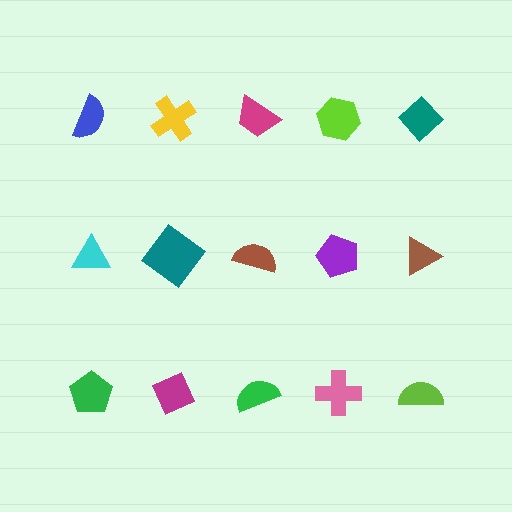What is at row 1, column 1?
A blue semicircle.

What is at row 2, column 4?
A purple pentagon.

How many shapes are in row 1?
5 shapes.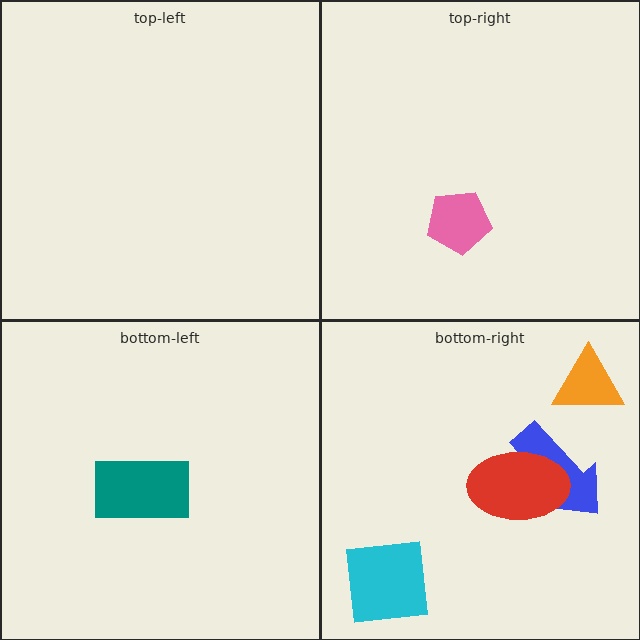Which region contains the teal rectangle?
The bottom-left region.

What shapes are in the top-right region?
The pink pentagon.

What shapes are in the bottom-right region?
The cyan square, the orange triangle, the blue arrow, the red ellipse.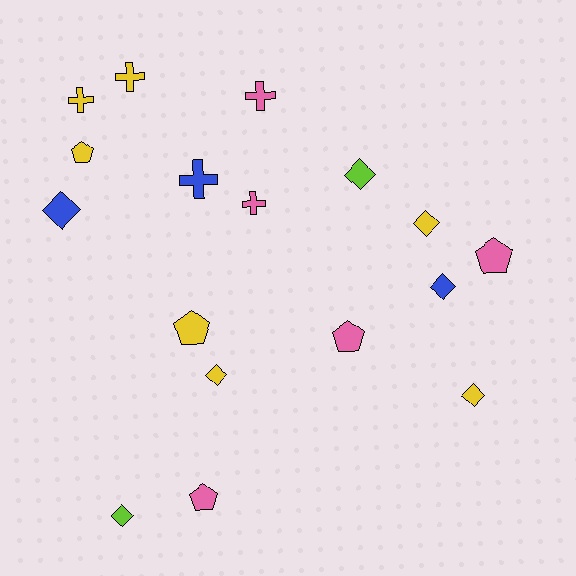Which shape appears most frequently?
Diamond, with 7 objects.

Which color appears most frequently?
Yellow, with 7 objects.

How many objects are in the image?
There are 17 objects.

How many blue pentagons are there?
There are no blue pentagons.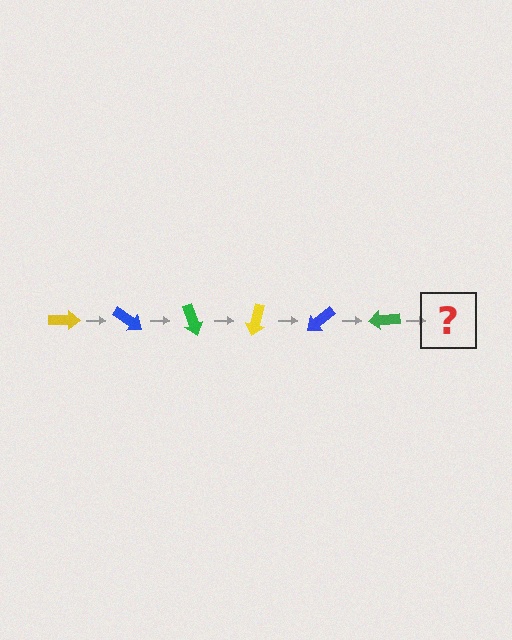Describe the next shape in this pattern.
It should be a yellow arrow, rotated 210 degrees from the start.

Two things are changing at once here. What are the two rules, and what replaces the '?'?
The two rules are that it rotates 35 degrees each step and the color cycles through yellow, blue, and green. The '?' should be a yellow arrow, rotated 210 degrees from the start.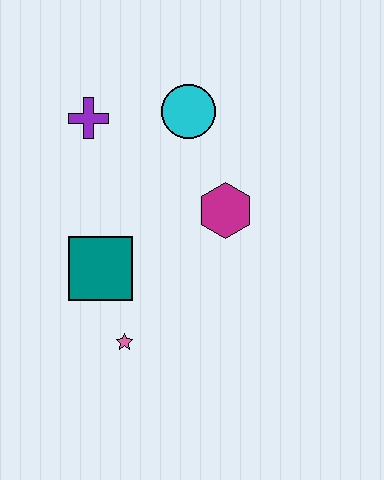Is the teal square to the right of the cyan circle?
No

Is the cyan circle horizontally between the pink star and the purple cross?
No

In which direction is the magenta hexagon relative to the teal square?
The magenta hexagon is to the right of the teal square.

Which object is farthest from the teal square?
The cyan circle is farthest from the teal square.